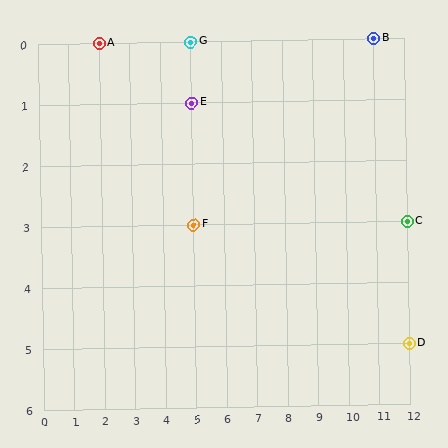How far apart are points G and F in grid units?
Points G and F are 3 rows apart.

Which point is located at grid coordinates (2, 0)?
Point A is at (2, 0).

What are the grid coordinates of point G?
Point G is at grid coordinates (5, 0).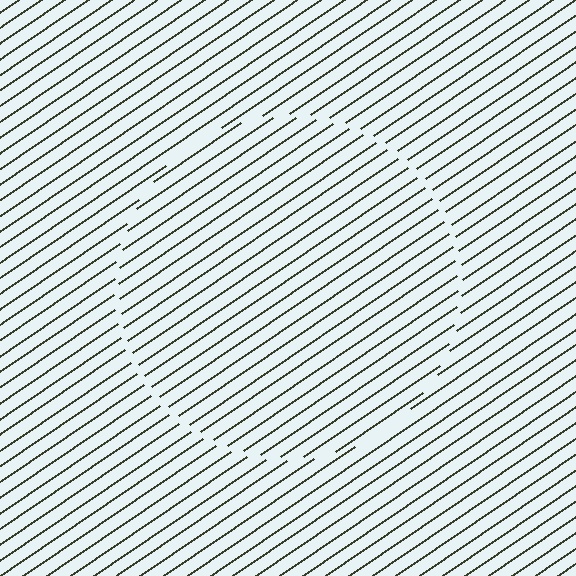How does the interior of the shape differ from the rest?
The interior of the shape contains the same grating, shifted by half a period — the contour is defined by the phase discontinuity where line-ends from the inner and outer gratings abut.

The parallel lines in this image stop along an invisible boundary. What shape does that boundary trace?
An illusory circle. The interior of the shape contains the same grating, shifted by half a period — the contour is defined by the phase discontinuity where line-ends from the inner and outer gratings abut.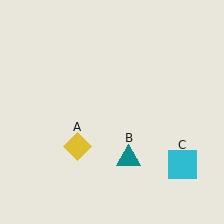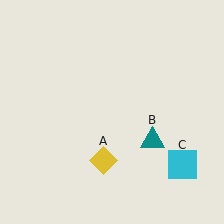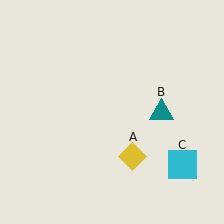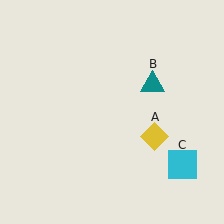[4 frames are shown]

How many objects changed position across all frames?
2 objects changed position: yellow diamond (object A), teal triangle (object B).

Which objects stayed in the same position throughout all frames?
Cyan square (object C) remained stationary.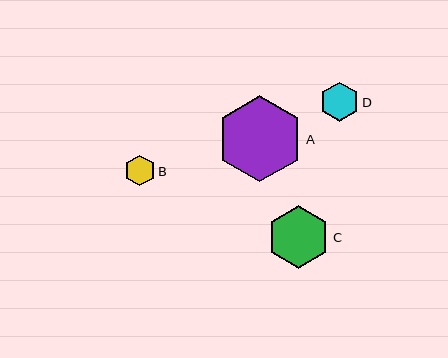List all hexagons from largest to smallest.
From largest to smallest: A, C, D, B.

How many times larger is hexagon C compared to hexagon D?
Hexagon C is approximately 1.6 times the size of hexagon D.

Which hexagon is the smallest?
Hexagon B is the smallest with a size of approximately 31 pixels.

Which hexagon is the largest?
Hexagon A is the largest with a size of approximately 86 pixels.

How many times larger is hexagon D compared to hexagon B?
Hexagon D is approximately 1.3 times the size of hexagon B.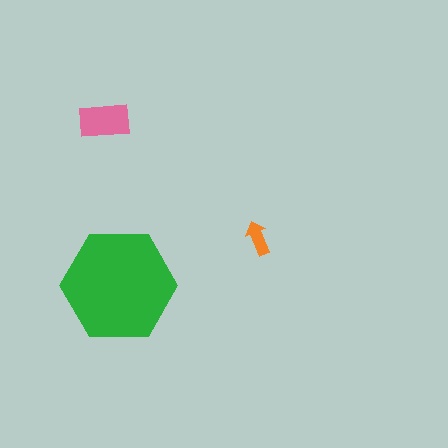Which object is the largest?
The green hexagon.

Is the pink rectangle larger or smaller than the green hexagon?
Smaller.